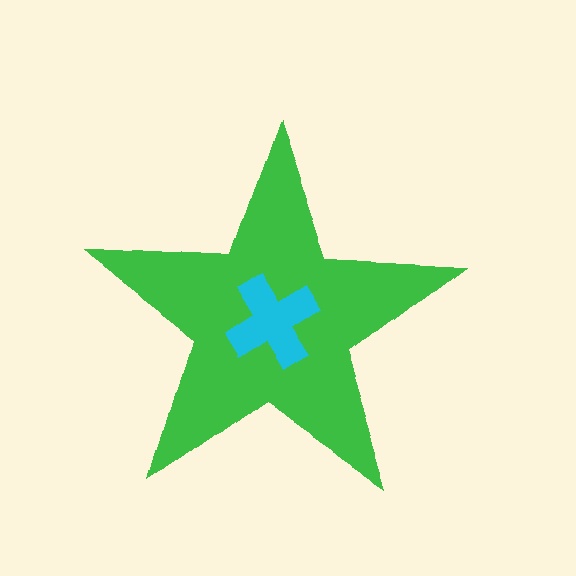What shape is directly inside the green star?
The cyan cross.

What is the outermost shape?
The green star.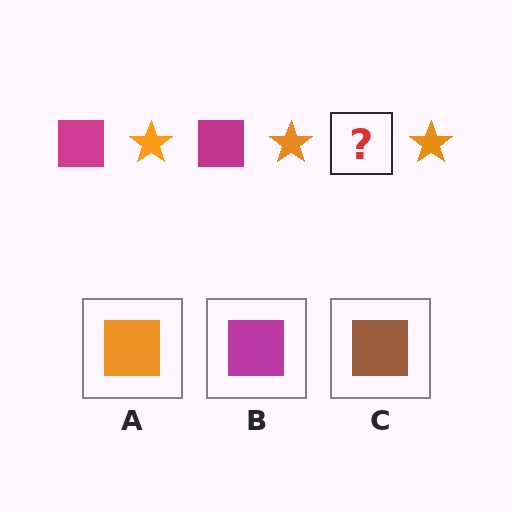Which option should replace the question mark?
Option B.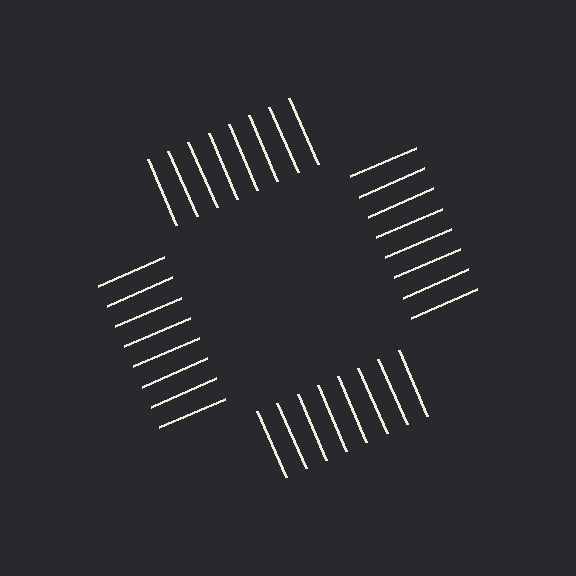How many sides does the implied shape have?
4 sides — the line-ends trace a square.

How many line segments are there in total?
32 — 8 along each of the 4 edges.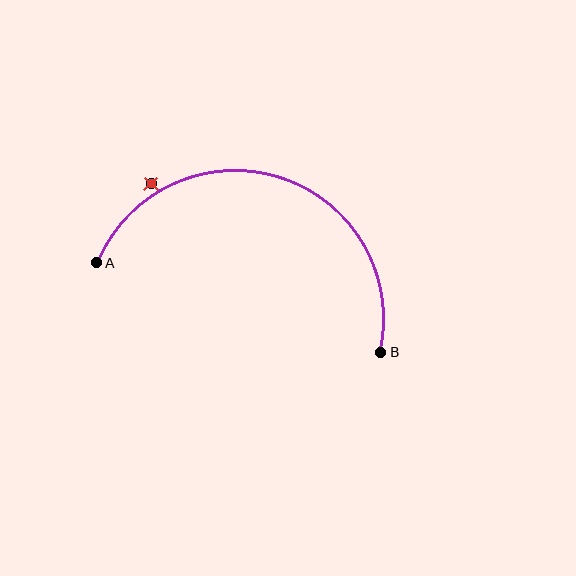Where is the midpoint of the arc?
The arc midpoint is the point on the curve farthest from the straight line joining A and B. It sits above that line.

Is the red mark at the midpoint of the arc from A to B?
No — the red mark does not lie on the arc at all. It sits slightly outside the curve.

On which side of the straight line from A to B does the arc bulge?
The arc bulges above the straight line connecting A and B.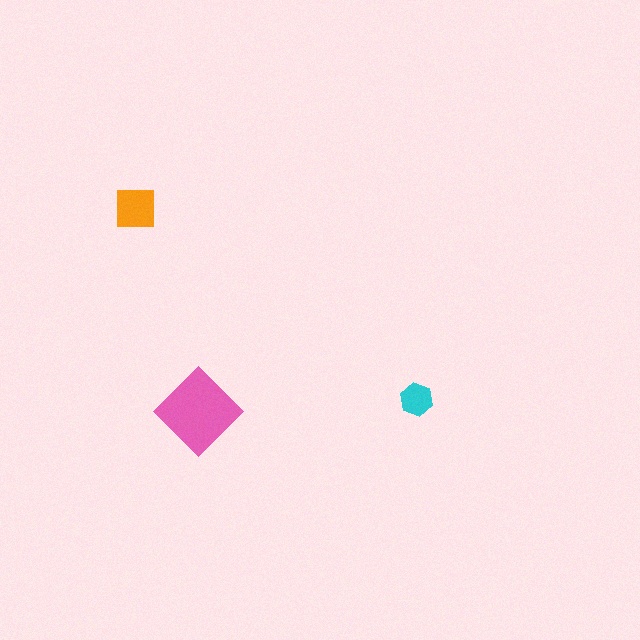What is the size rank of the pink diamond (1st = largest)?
1st.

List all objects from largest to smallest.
The pink diamond, the orange square, the cyan hexagon.